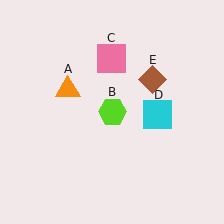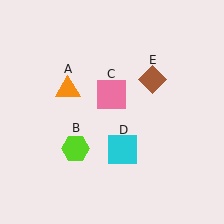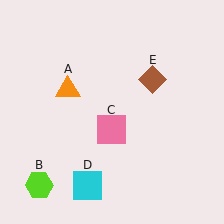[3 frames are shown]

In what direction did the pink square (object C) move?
The pink square (object C) moved down.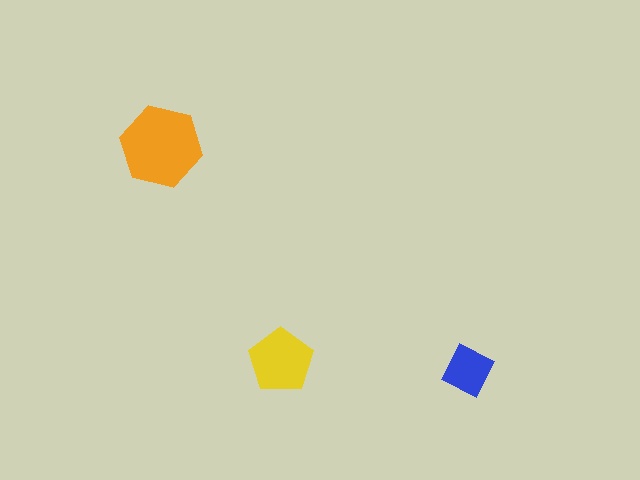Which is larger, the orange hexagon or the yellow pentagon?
The orange hexagon.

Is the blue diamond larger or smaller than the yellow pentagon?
Smaller.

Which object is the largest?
The orange hexagon.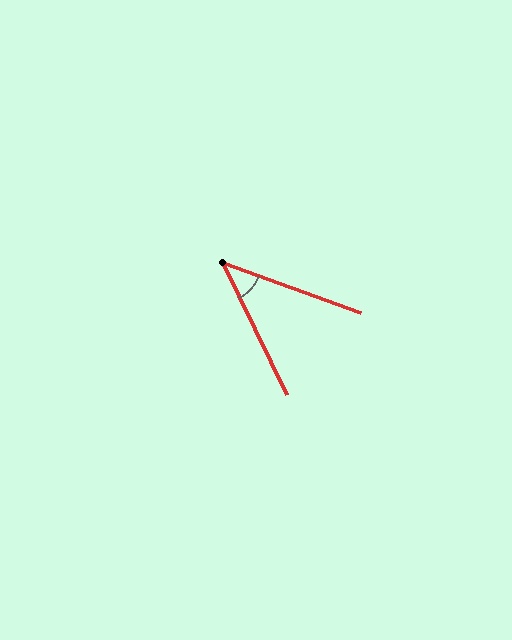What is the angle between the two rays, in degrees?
Approximately 44 degrees.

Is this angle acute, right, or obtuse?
It is acute.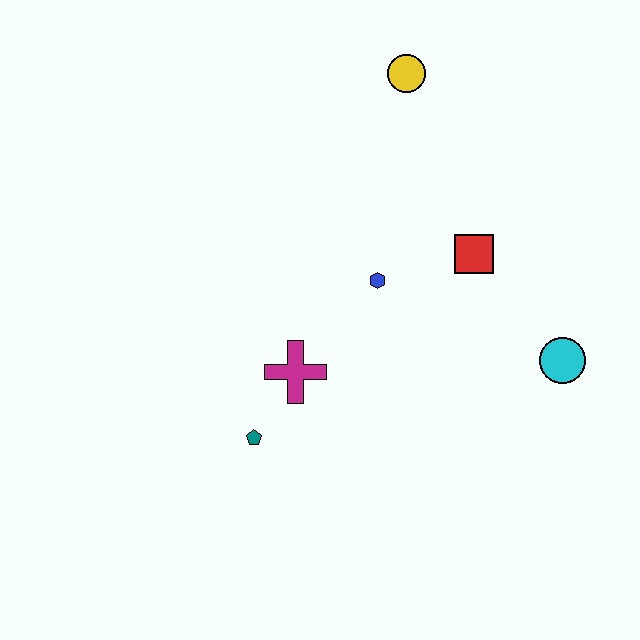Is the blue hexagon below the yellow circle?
Yes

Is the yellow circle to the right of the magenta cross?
Yes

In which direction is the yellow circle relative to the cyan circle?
The yellow circle is above the cyan circle.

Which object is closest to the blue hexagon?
The red square is closest to the blue hexagon.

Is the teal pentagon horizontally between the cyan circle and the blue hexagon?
No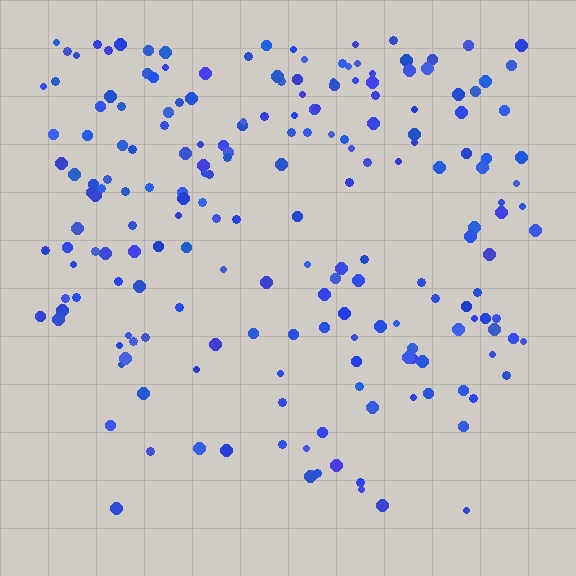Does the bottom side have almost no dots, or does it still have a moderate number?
Still a moderate number, just noticeably fewer than the top.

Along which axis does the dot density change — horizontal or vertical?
Vertical.